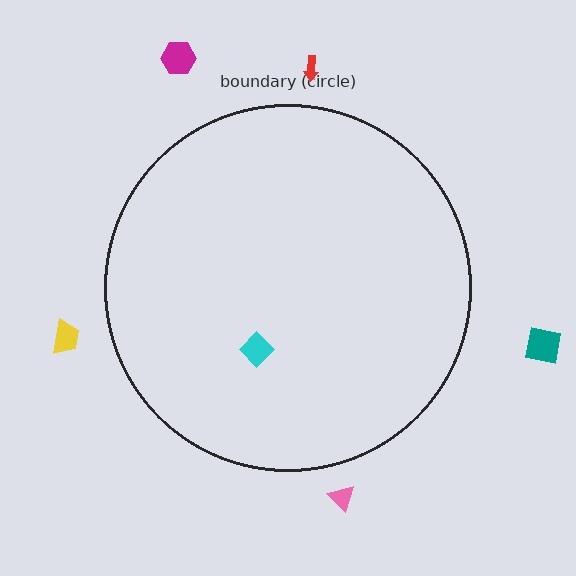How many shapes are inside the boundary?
1 inside, 5 outside.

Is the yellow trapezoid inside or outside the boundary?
Outside.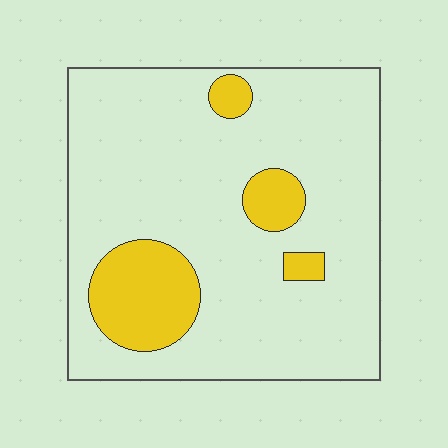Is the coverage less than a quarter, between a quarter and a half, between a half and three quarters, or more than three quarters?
Less than a quarter.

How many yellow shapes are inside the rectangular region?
4.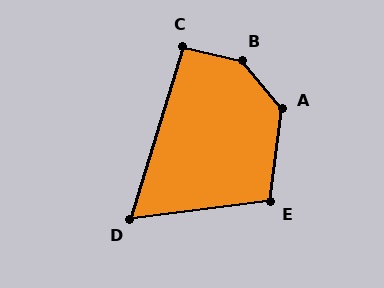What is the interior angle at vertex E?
Approximately 105 degrees (obtuse).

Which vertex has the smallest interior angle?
D, at approximately 66 degrees.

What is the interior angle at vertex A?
Approximately 132 degrees (obtuse).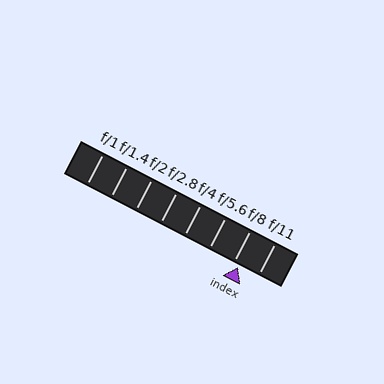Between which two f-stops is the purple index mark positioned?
The index mark is between f/8 and f/11.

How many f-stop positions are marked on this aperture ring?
There are 8 f-stop positions marked.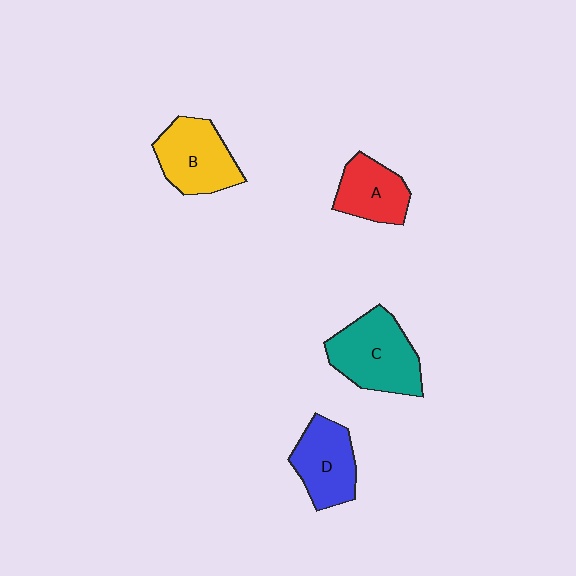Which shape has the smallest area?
Shape A (red).